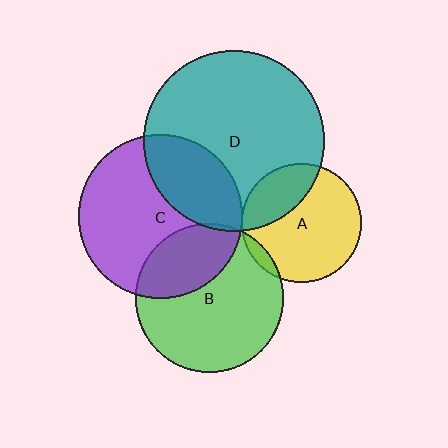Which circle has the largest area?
Circle D (teal).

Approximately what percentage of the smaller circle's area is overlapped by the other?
Approximately 5%.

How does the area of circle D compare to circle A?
Approximately 2.3 times.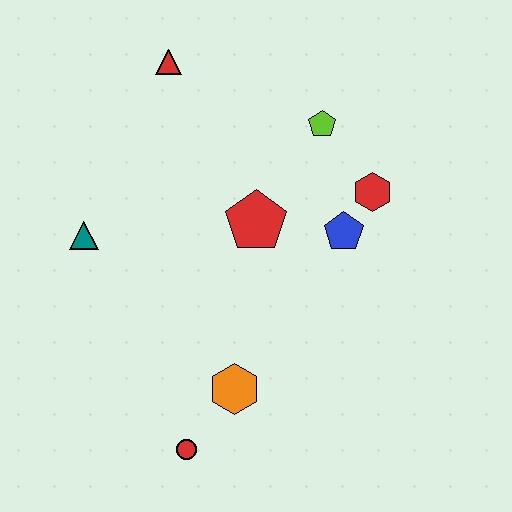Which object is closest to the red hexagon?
The blue pentagon is closest to the red hexagon.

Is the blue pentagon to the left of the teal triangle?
No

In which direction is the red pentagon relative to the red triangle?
The red pentagon is below the red triangle.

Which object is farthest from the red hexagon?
The red circle is farthest from the red hexagon.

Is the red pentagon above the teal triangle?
Yes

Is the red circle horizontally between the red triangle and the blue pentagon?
Yes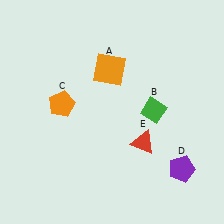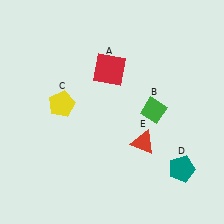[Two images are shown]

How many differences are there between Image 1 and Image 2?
There are 3 differences between the two images.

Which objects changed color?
A changed from orange to red. C changed from orange to yellow. D changed from purple to teal.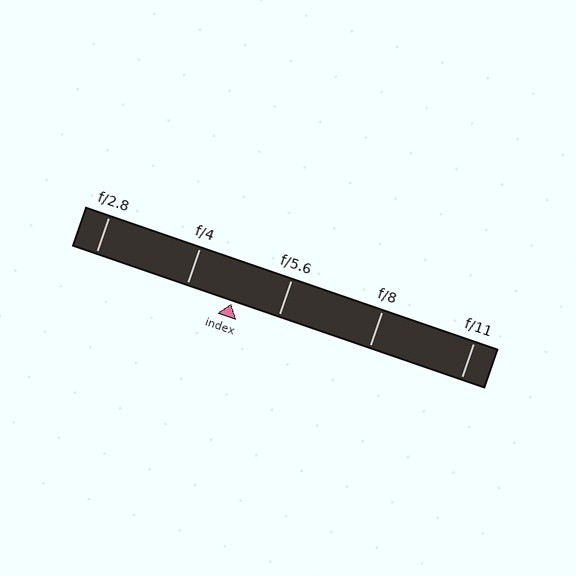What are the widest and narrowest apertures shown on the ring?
The widest aperture shown is f/2.8 and the narrowest is f/11.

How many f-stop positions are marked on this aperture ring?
There are 5 f-stop positions marked.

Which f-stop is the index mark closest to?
The index mark is closest to f/4.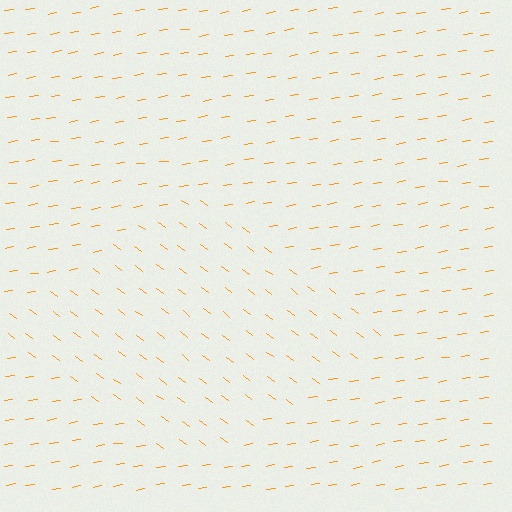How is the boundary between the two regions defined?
The boundary is defined purely by a change in line orientation (approximately 45 degrees difference). All lines are the same color and thickness.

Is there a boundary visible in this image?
Yes, there is a texture boundary formed by a change in line orientation.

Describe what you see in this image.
The image is filled with small orange line segments. A diamond region in the image has lines oriented differently from the surrounding lines, creating a visible texture boundary.